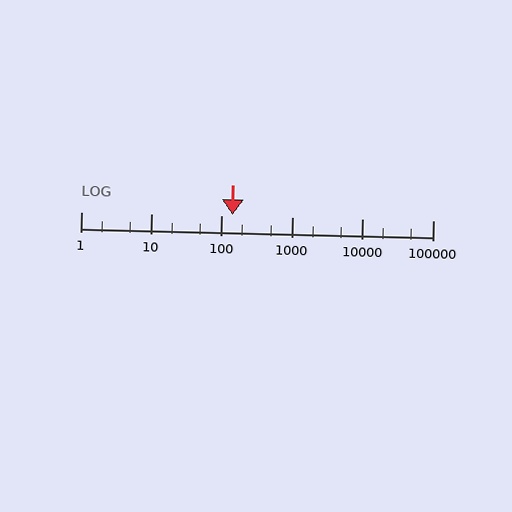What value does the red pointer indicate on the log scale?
The pointer indicates approximately 140.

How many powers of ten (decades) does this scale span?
The scale spans 5 decades, from 1 to 100000.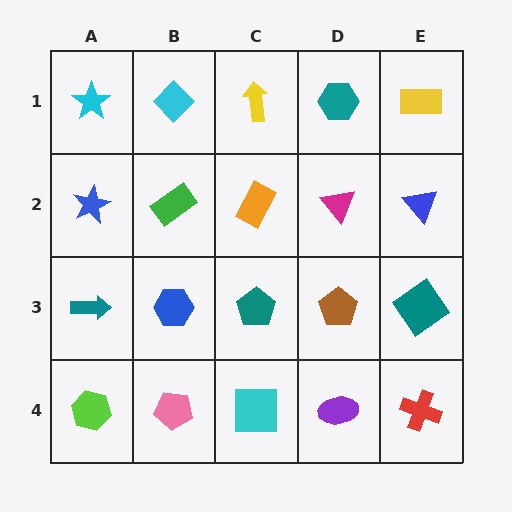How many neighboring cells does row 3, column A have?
3.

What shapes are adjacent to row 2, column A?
A cyan star (row 1, column A), a teal arrow (row 3, column A), a green rectangle (row 2, column B).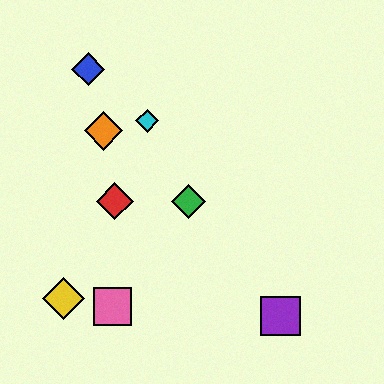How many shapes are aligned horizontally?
2 shapes (the red diamond, the green diamond) are aligned horizontally.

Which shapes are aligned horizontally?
The red diamond, the green diamond are aligned horizontally.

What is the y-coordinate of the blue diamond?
The blue diamond is at y≈69.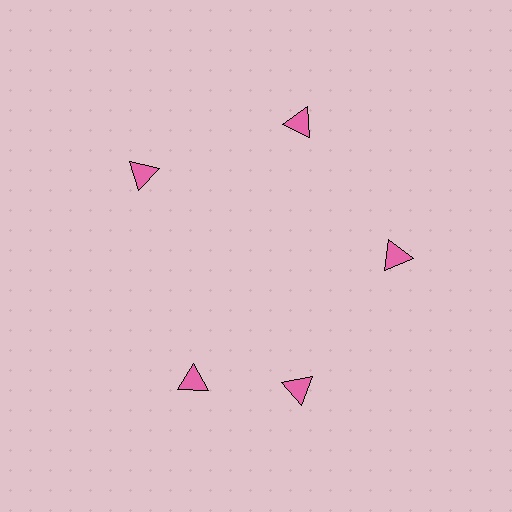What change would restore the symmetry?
The symmetry would be restored by rotating it back into even spacing with its neighbors so that all 5 triangles sit at equal angles and equal distance from the center.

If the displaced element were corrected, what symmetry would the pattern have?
It would have 5-fold rotational symmetry — the pattern would map onto itself every 72 degrees.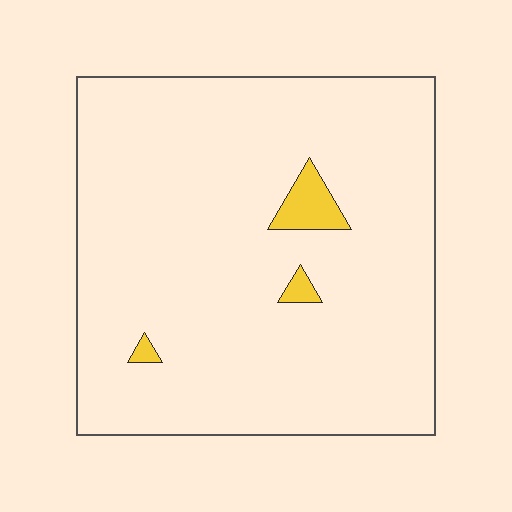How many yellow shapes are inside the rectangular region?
3.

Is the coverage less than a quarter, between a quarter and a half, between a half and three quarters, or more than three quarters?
Less than a quarter.